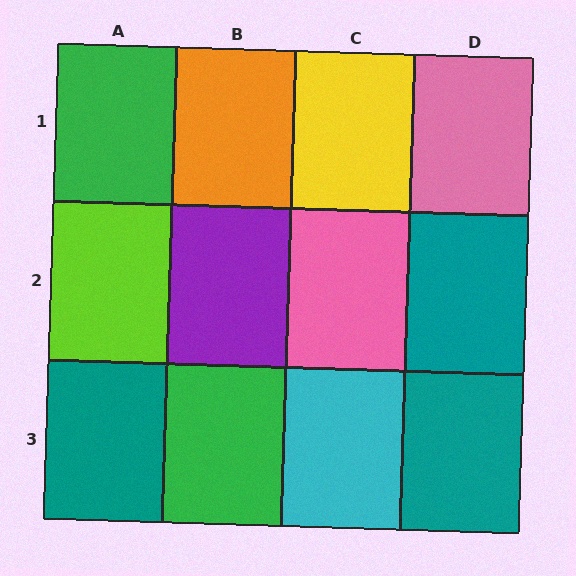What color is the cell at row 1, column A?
Green.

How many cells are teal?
3 cells are teal.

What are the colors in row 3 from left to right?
Teal, green, cyan, teal.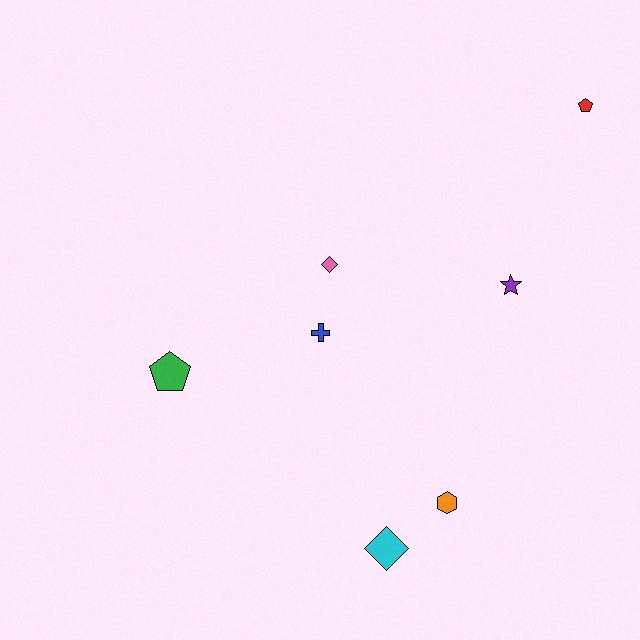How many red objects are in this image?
There is 1 red object.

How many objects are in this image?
There are 7 objects.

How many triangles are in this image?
There are no triangles.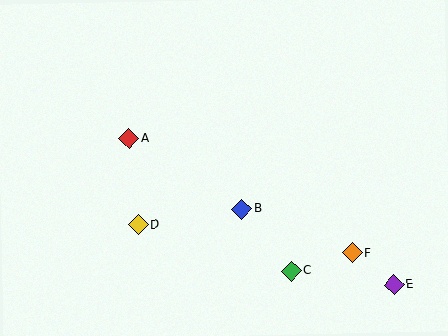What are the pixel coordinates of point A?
Point A is at (129, 138).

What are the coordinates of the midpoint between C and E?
The midpoint between C and E is at (343, 278).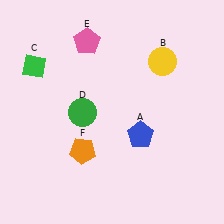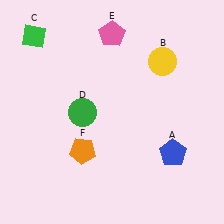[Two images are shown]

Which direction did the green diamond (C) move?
The green diamond (C) moved up.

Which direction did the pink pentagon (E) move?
The pink pentagon (E) moved right.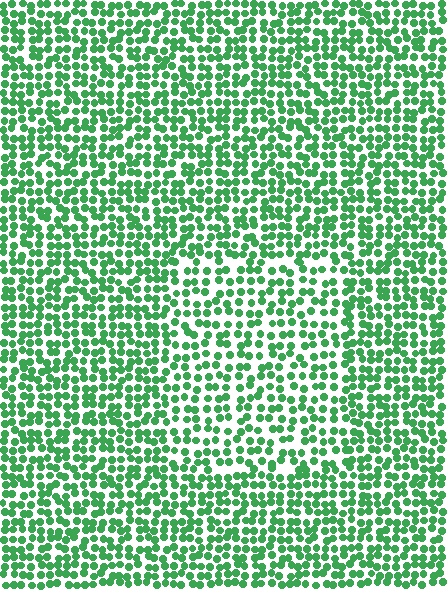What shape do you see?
I see a rectangle.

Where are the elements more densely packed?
The elements are more densely packed outside the rectangle boundary.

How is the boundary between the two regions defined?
The boundary is defined by a change in element density (approximately 1.4x ratio). All elements are the same color, size, and shape.